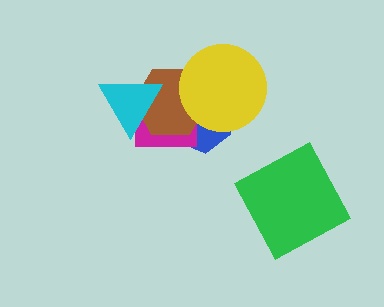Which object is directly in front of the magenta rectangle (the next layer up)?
The brown hexagon is directly in front of the magenta rectangle.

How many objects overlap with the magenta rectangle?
3 objects overlap with the magenta rectangle.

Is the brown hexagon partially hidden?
Yes, it is partially covered by another shape.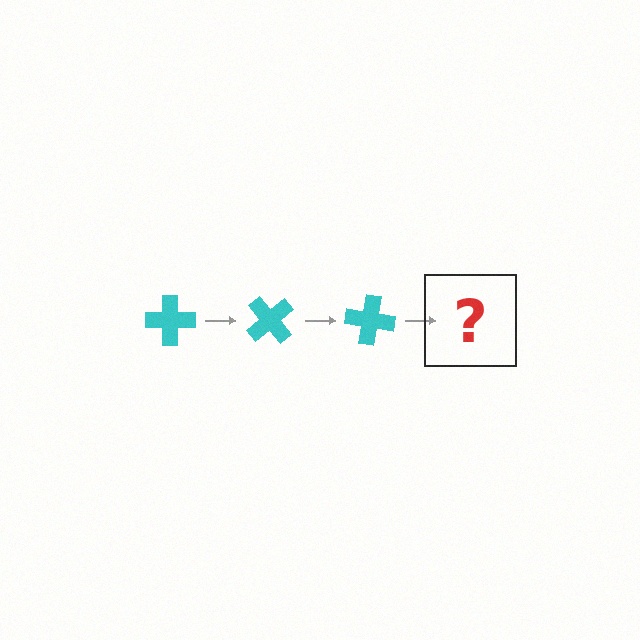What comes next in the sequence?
The next element should be a cyan cross rotated 150 degrees.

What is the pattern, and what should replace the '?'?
The pattern is that the cross rotates 50 degrees each step. The '?' should be a cyan cross rotated 150 degrees.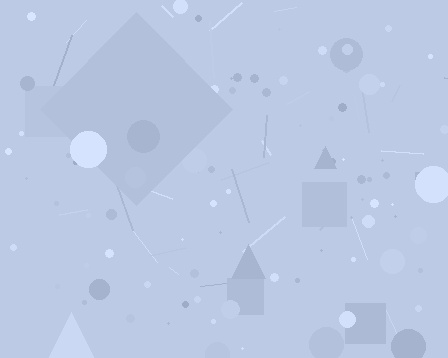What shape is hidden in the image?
A diamond is hidden in the image.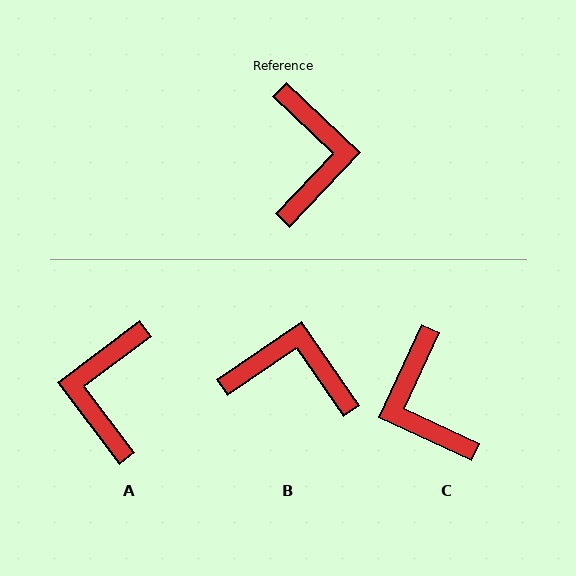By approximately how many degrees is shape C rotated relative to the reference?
Approximately 162 degrees clockwise.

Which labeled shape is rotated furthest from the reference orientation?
A, about 170 degrees away.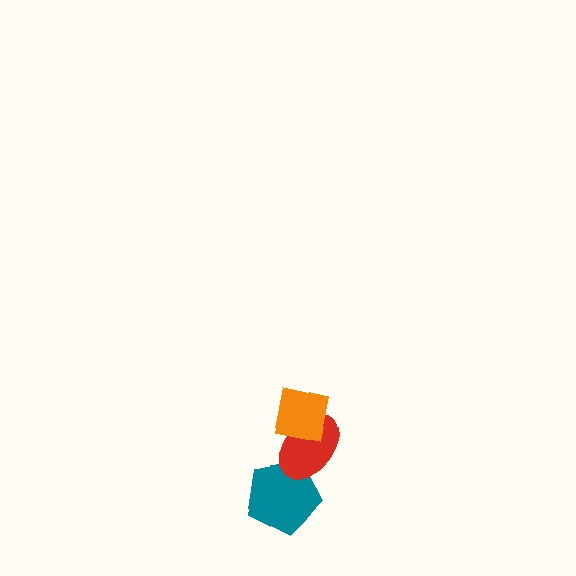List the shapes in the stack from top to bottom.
From top to bottom: the orange square, the red ellipse, the teal pentagon.